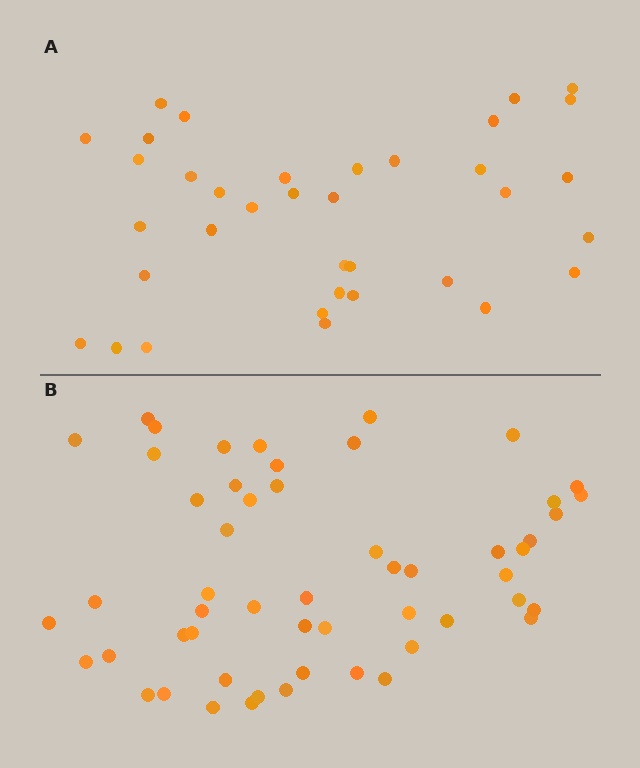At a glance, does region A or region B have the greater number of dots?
Region B (the bottom region) has more dots.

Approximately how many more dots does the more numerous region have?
Region B has approximately 20 more dots than region A.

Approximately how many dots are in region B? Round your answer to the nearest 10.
About 50 dots. (The exact count is 54, which rounds to 50.)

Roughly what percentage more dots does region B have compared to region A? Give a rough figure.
About 50% more.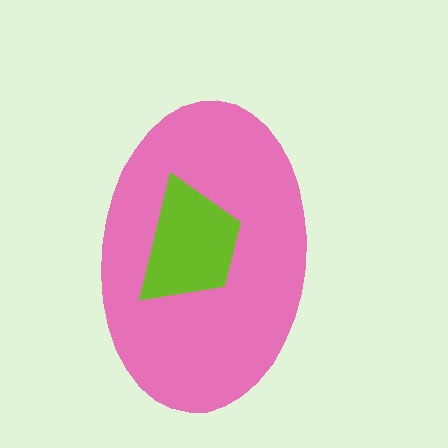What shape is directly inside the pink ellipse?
The lime trapezoid.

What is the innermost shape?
The lime trapezoid.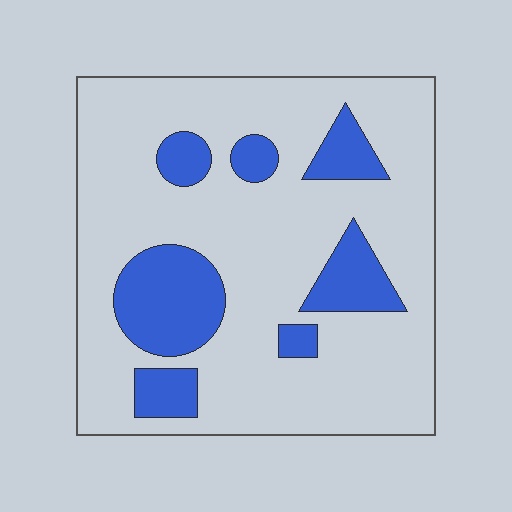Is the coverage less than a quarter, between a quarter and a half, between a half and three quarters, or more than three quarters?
Less than a quarter.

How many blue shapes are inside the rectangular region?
7.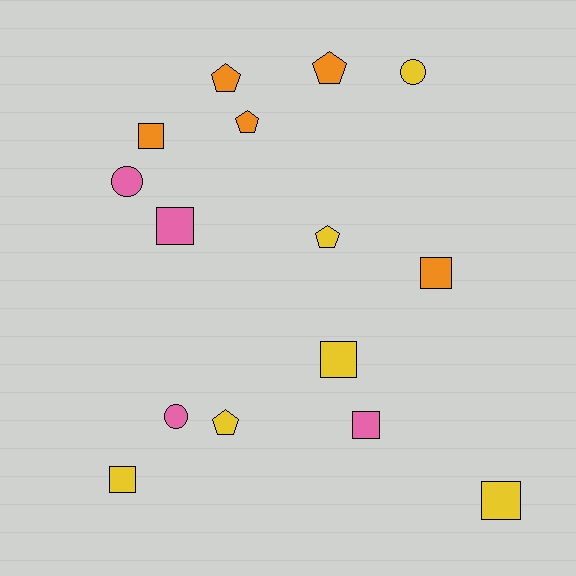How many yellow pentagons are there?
There are 2 yellow pentagons.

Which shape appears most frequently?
Square, with 7 objects.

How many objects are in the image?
There are 15 objects.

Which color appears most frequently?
Yellow, with 6 objects.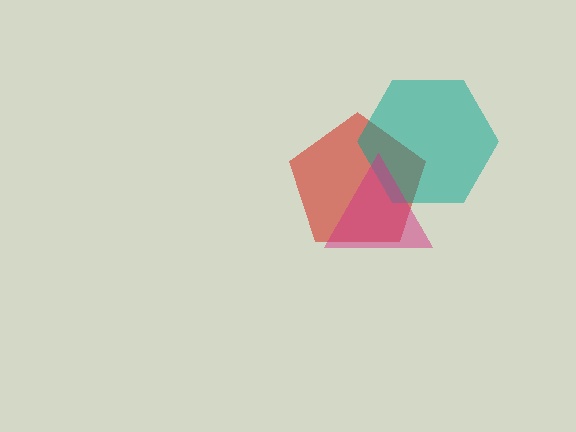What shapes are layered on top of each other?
The layered shapes are: a red pentagon, a teal hexagon, a magenta triangle.